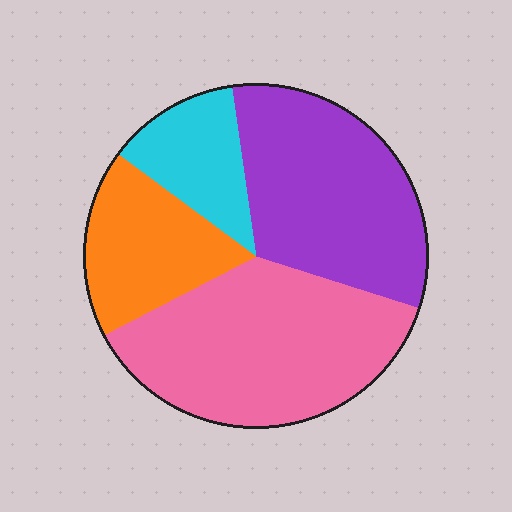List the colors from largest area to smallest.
From largest to smallest: pink, purple, orange, cyan.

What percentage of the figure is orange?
Orange covers 18% of the figure.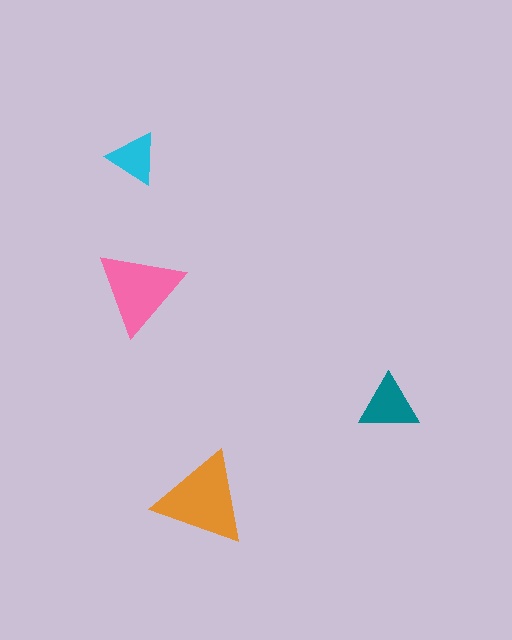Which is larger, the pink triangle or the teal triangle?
The pink one.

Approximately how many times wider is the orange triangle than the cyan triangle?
About 2 times wider.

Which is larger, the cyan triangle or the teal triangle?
The teal one.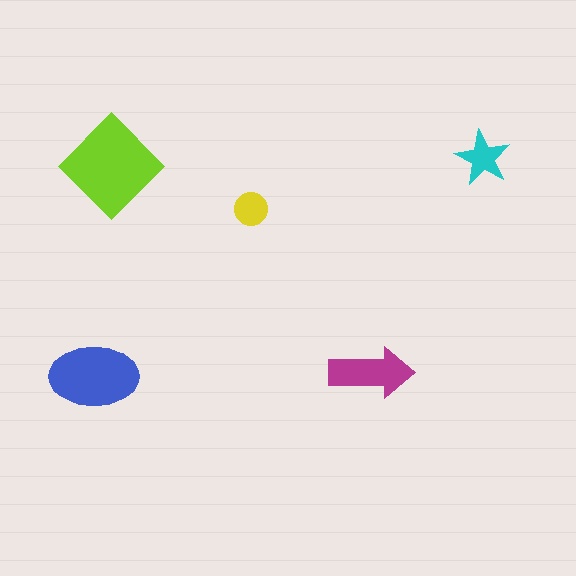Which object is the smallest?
The yellow circle.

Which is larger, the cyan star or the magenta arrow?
The magenta arrow.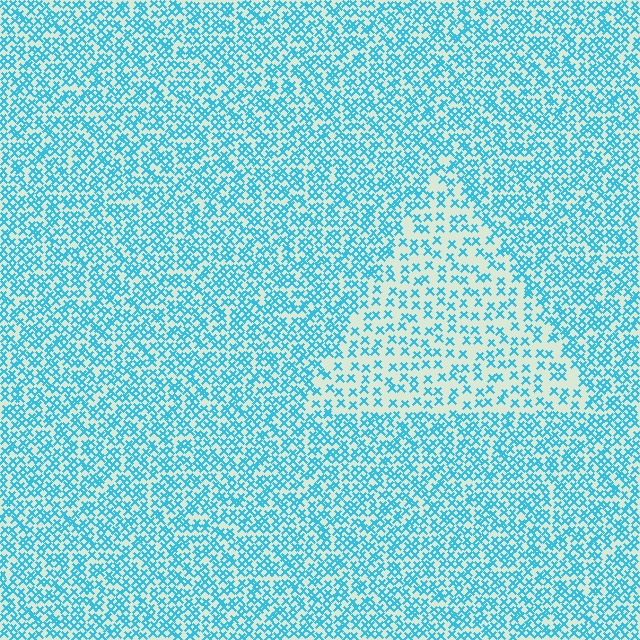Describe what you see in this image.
The image contains small cyan elements arranged at two different densities. A triangle-shaped region is visible where the elements are less densely packed than the surrounding area.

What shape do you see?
I see a triangle.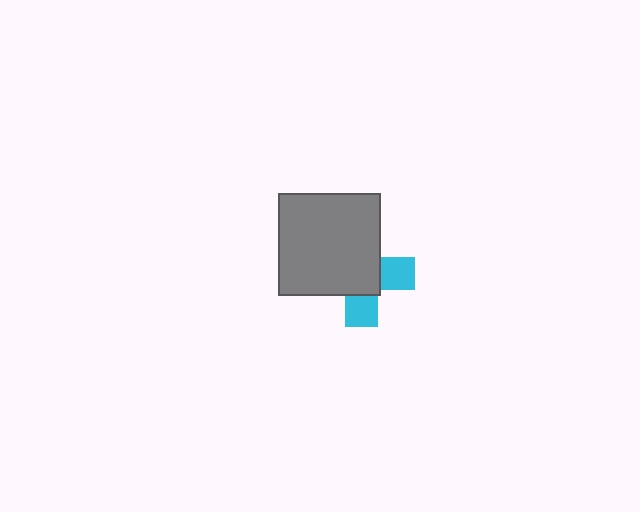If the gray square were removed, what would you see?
You would see the complete cyan cross.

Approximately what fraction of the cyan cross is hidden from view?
Roughly 64% of the cyan cross is hidden behind the gray square.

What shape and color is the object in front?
The object in front is a gray square.